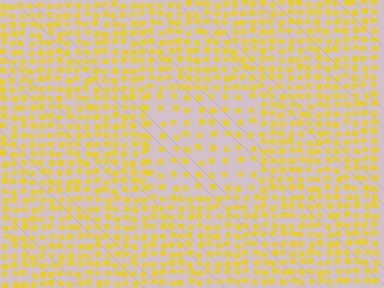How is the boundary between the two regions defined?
The boundary is defined by a change in element density (approximately 2.0x ratio). All elements are the same color, size, and shape.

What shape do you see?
I see a rectangle.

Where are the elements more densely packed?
The elements are more densely packed outside the rectangle boundary.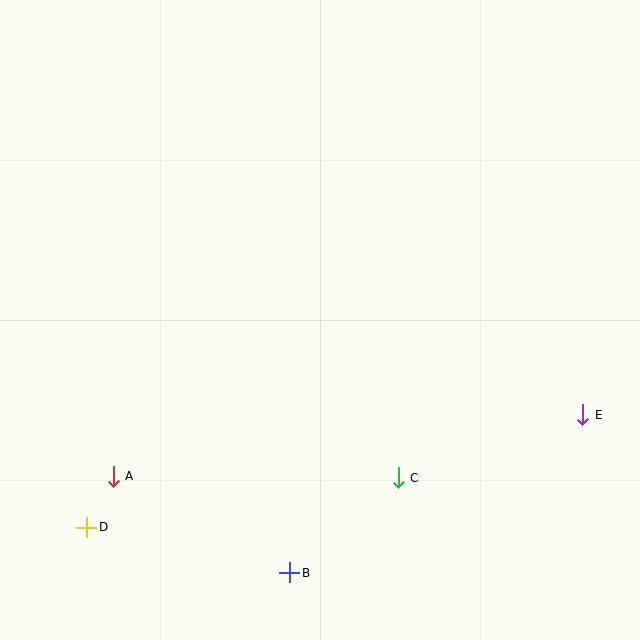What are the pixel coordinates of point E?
Point E is at (583, 415).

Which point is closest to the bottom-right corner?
Point E is closest to the bottom-right corner.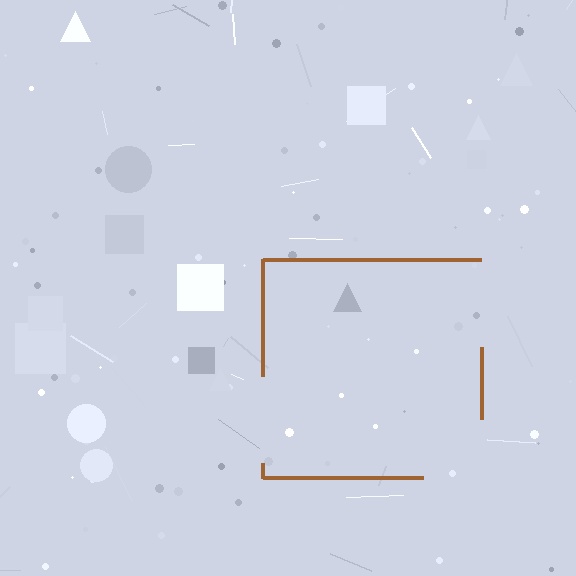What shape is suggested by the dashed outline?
The dashed outline suggests a square.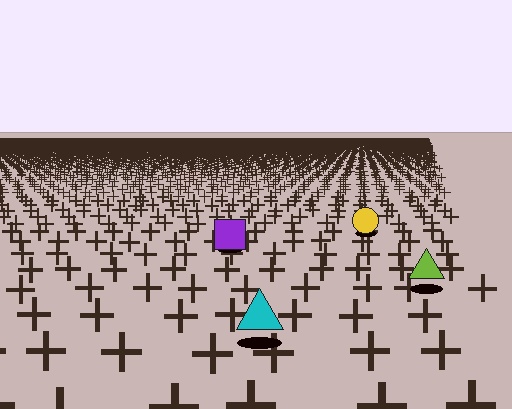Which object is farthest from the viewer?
The yellow circle is farthest from the viewer. It appears smaller and the ground texture around it is denser.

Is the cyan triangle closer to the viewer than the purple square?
Yes. The cyan triangle is closer — you can tell from the texture gradient: the ground texture is coarser near it.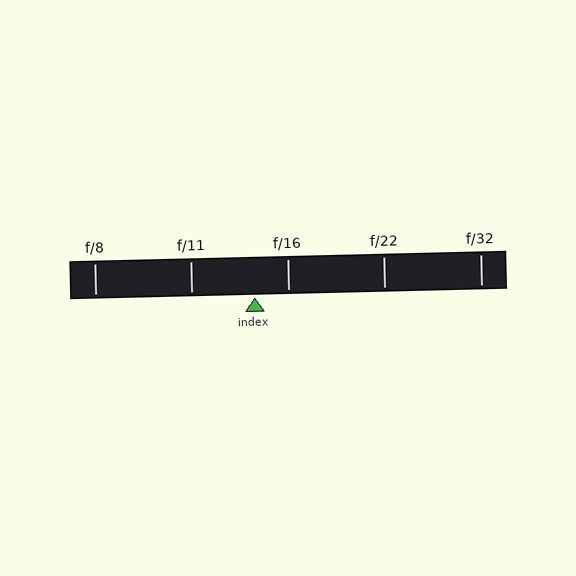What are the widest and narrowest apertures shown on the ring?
The widest aperture shown is f/8 and the narrowest is f/32.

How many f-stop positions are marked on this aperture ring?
There are 5 f-stop positions marked.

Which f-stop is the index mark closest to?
The index mark is closest to f/16.